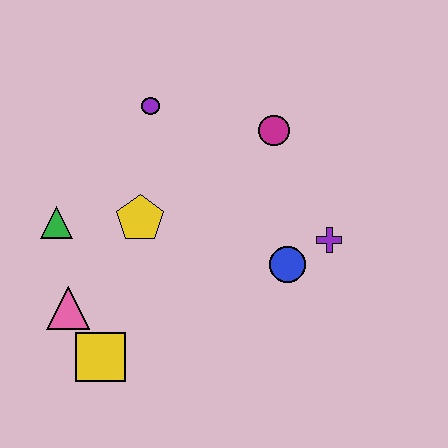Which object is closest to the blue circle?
The purple cross is closest to the blue circle.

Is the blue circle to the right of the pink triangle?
Yes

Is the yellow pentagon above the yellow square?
Yes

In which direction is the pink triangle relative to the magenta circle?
The pink triangle is to the left of the magenta circle.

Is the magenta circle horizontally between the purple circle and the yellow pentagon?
No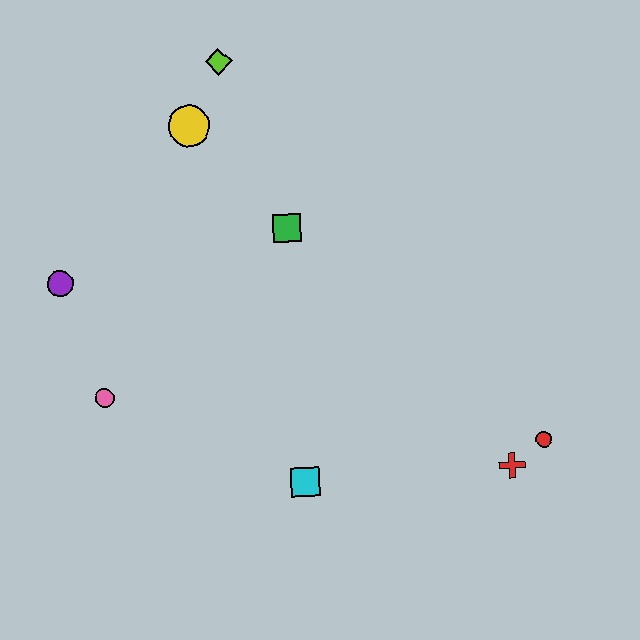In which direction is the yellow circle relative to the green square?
The yellow circle is above the green square.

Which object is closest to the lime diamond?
The yellow circle is closest to the lime diamond.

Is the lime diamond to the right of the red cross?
No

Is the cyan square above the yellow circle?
No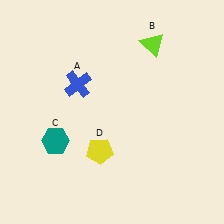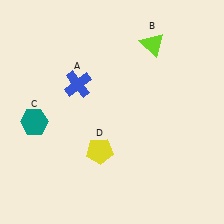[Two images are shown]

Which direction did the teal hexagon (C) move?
The teal hexagon (C) moved left.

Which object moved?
The teal hexagon (C) moved left.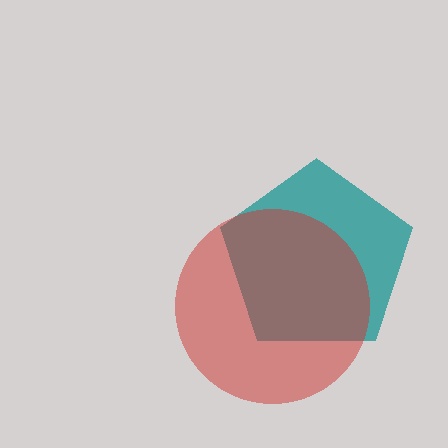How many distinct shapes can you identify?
There are 2 distinct shapes: a teal pentagon, a red circle.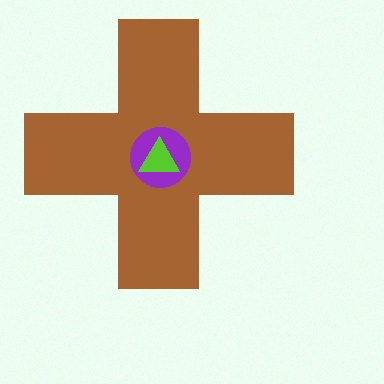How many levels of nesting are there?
3.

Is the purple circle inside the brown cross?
Yes.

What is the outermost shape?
The brown cross.